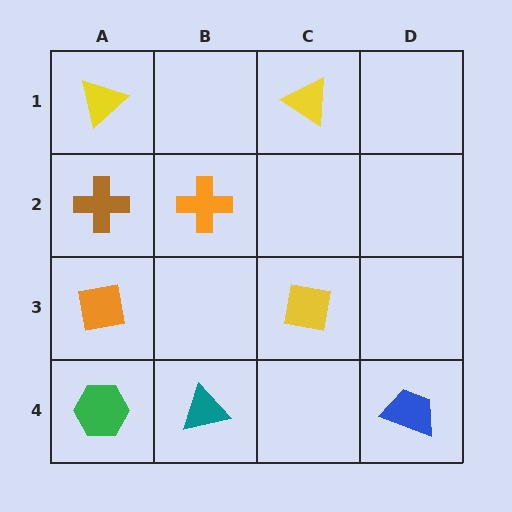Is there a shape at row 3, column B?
No, that cell is empty.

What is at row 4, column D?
A blue trapezoid.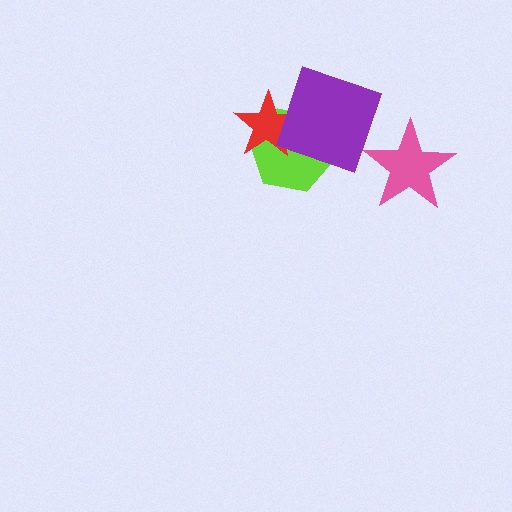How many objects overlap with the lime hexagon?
2 objects overlap with the lime hexagon.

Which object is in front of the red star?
The purple square is in front of the red star.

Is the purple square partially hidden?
No, no other shape covers it.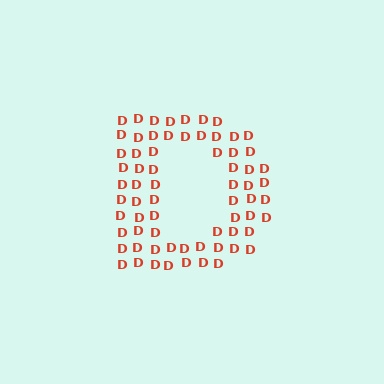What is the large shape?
The large shape is the letter D.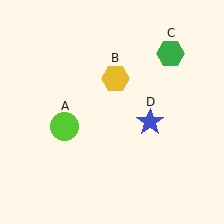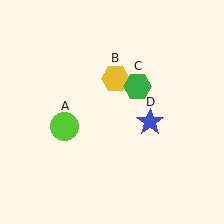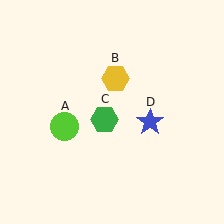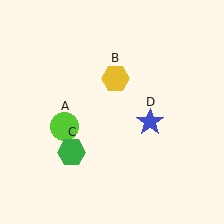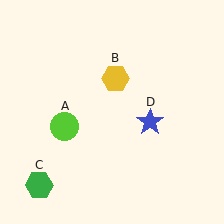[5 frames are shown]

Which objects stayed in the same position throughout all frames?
Lime circle (object A) and yellow hexagon (object B) and blue star (object D) remained stationary.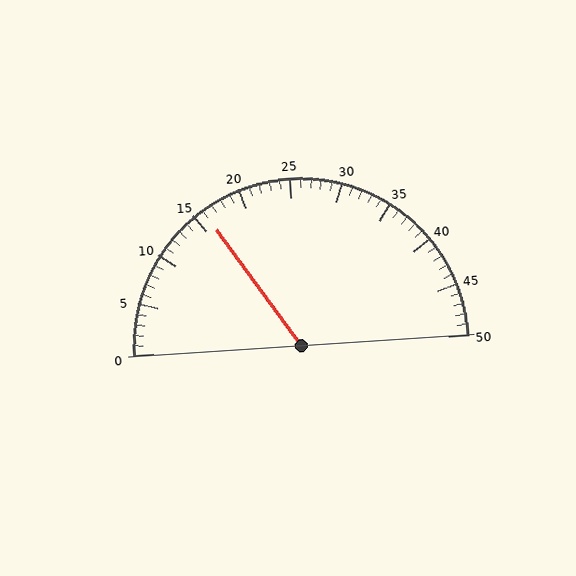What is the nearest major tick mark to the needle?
The nearest major tick mark is 15.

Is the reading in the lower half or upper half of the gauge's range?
The reading is in the lower half of the range (0 to 50).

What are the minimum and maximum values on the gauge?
The gauge ranges from 0 to 50.